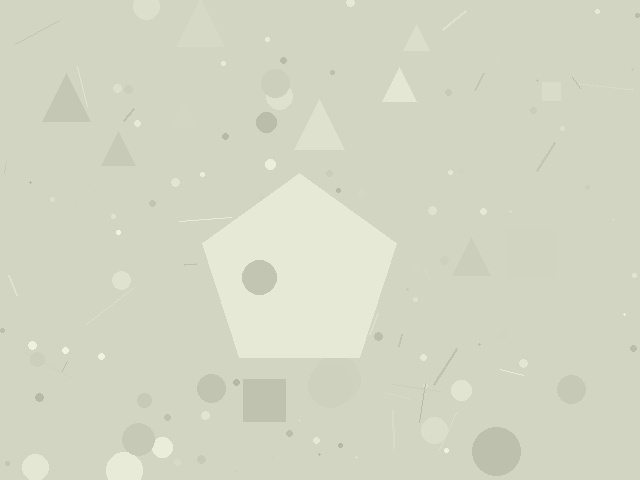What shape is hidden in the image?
A pentagon is hidden in the image.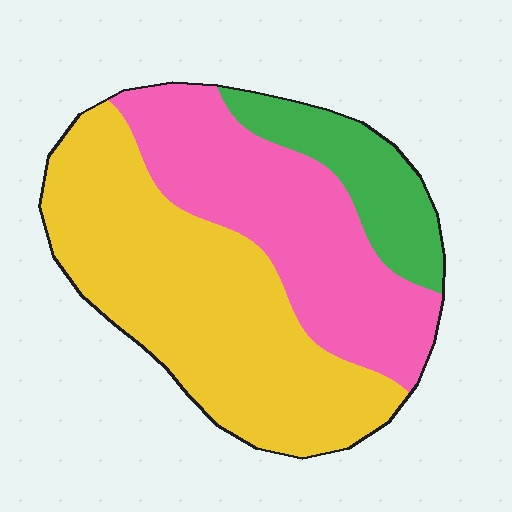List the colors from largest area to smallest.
From largest to smallest: yellow, pink, green.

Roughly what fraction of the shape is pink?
Pink takes up between a third and a half of the shape.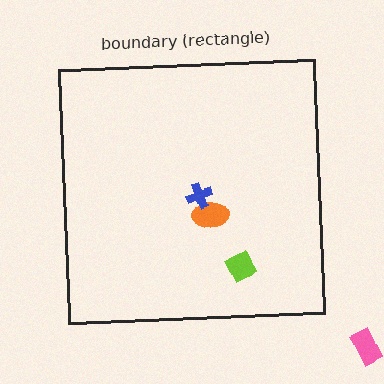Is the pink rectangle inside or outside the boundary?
Outside.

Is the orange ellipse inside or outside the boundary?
Inside.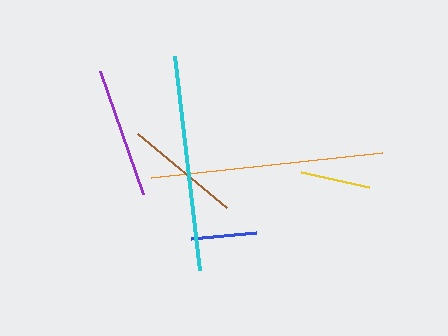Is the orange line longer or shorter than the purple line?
The orange line is longer than the purple line.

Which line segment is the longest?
The orange line is the longest at approximately 232 pixels.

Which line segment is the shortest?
The blue line is the shortest at approximately 65 pixels.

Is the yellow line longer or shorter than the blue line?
The yellow line is longer than the blue line.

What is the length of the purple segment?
The purple segment is approximately 130 pixels long.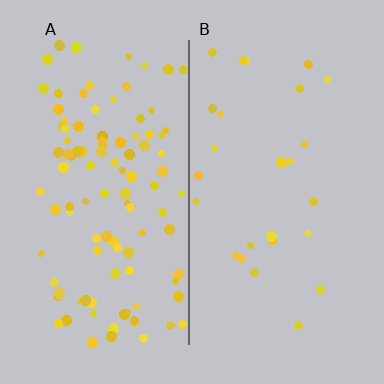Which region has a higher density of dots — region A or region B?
A (the left).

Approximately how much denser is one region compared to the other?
Approximately 4.0× — region A over region B.